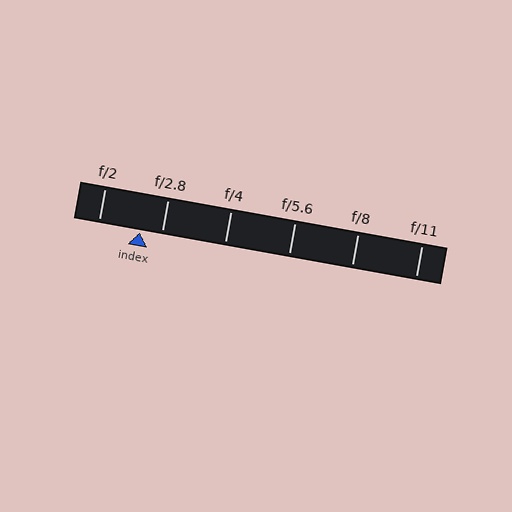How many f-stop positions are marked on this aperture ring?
There are 6 f-stop positions marked.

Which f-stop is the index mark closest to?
The index mark is closest to f/2.8.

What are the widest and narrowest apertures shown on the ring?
The widest aperture shown is f/2 and the narrowest is f/11.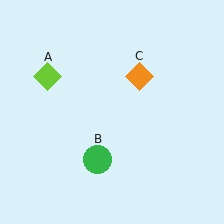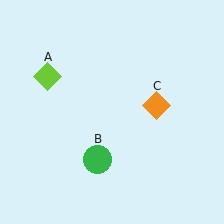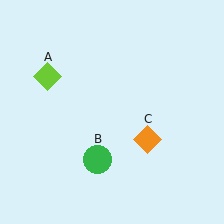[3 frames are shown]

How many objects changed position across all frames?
1 object changed position: orange diamond (object C).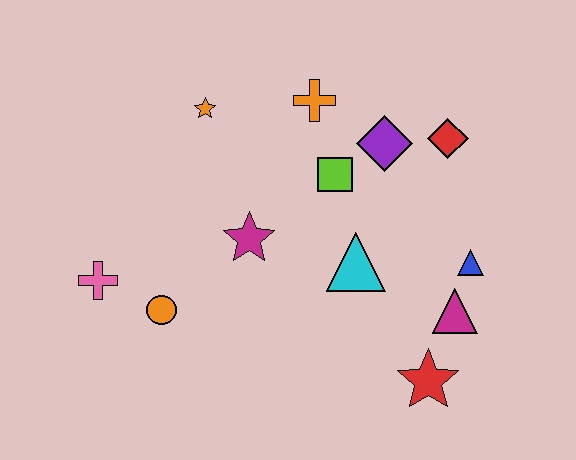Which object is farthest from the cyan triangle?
The pink cross is farthest from the cyan triangle.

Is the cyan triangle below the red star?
No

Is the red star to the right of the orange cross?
Yes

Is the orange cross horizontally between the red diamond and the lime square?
No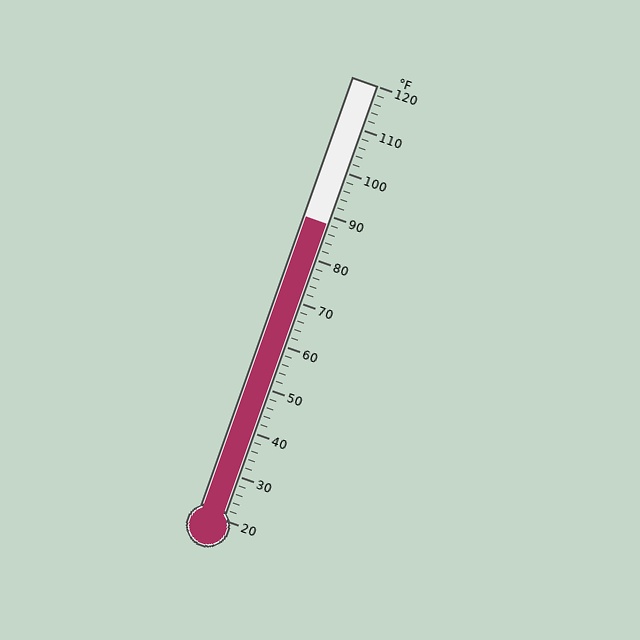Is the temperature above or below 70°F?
The temperature is above 70°F.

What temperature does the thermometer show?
The thermometer shows approximately 88°F.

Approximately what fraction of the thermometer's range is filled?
The thermometer is filled to approximately 70% of its range.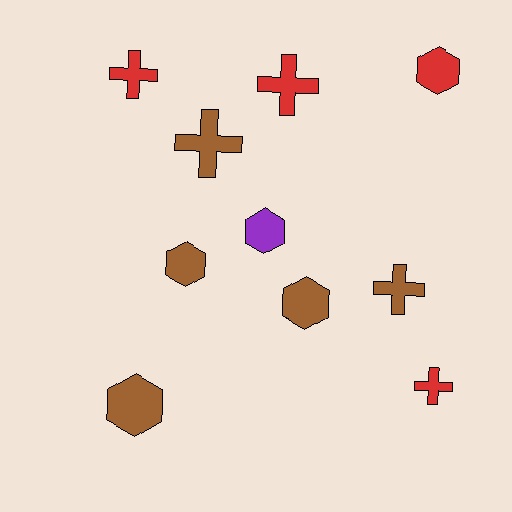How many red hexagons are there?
There is 1 red hexagon.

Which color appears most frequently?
Brown, with 5 objects.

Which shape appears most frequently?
Cross, with 5 objects.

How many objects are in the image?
There are 10 objects.